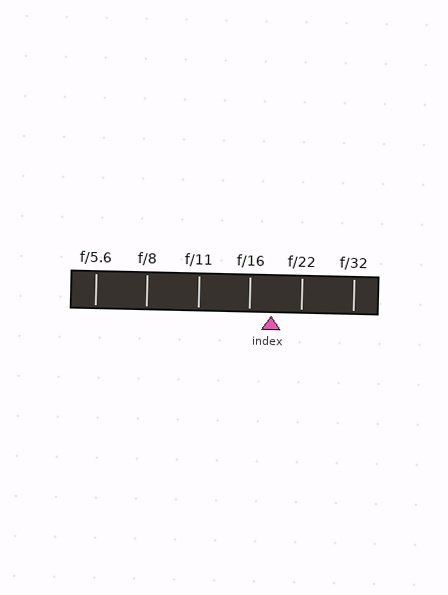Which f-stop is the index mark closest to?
The index mark is closest to f/16.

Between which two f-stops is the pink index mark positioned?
The index mark is between f/16 and f/22.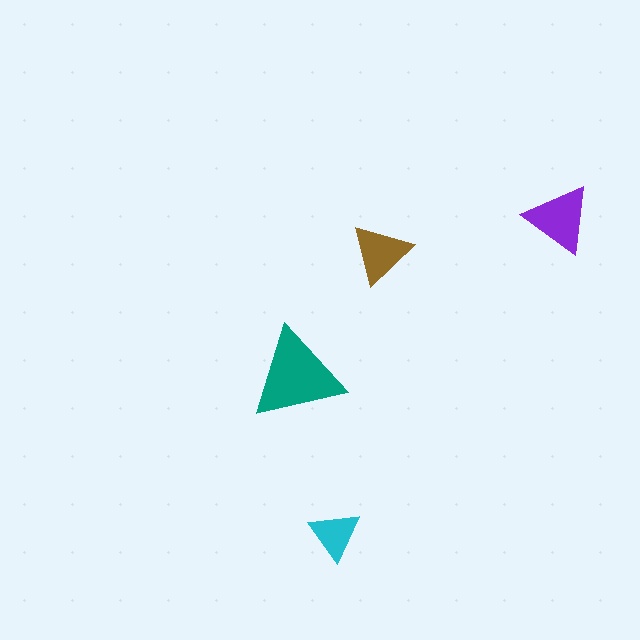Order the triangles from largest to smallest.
the teal one, the purple one, the brown one, the cyan one.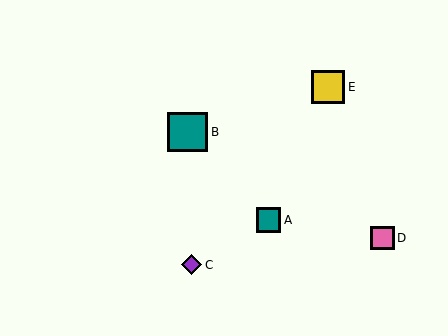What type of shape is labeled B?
Shape B is a teal square.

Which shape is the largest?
The teal square (labeled B) is the largest.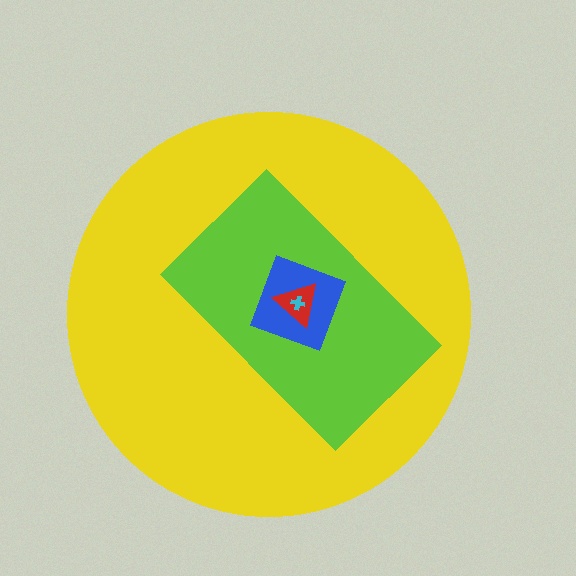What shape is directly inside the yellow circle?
The lime rectangle.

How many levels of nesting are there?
5.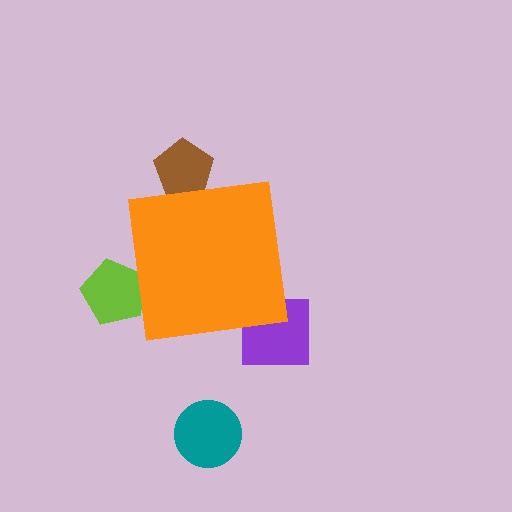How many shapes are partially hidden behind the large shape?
3 shapes are partially hidden.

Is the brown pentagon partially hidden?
Yes, the brown pentagon is partially hidden behind the orange square.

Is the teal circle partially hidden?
No, the teal circle is fully visible.